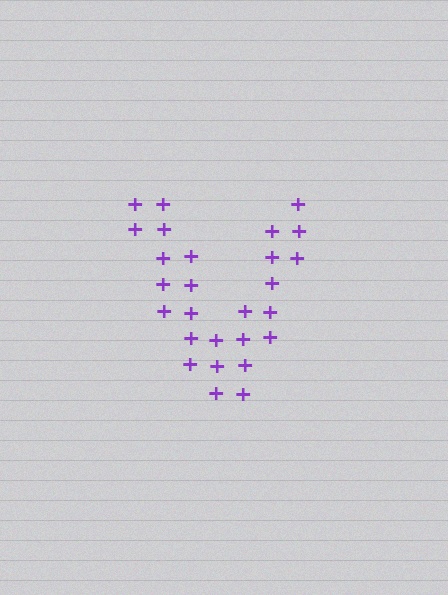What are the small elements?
The small elements are plus signs.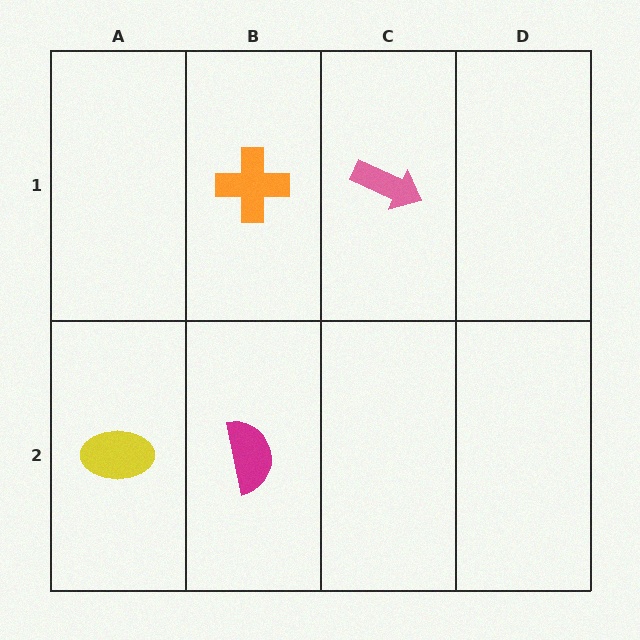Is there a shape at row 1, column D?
No, that cell is empty.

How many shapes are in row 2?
2 shapes.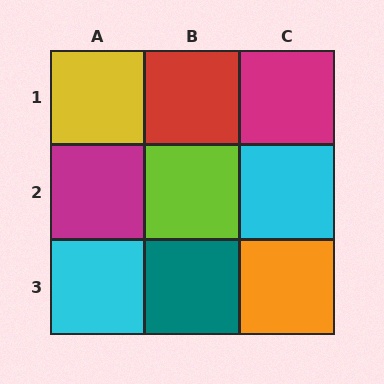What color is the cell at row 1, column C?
Magenta.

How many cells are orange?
1 cell is orange.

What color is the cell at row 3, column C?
Orange.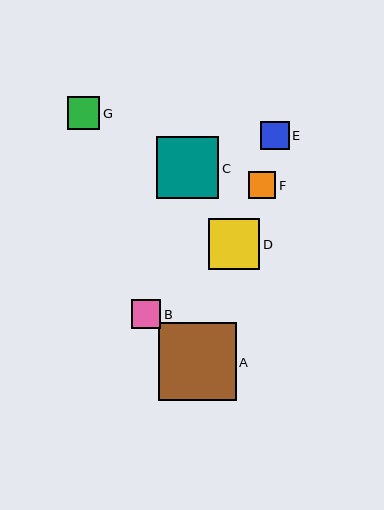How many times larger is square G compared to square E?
Square G is approximately 1.1 times the size of square E.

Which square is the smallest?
Square F is the smallest with a size of approximately 27 pixels.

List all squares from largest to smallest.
From largest to smallest: A, C, D, G, E, B, F.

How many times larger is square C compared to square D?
Square C is approximately 1.2 times the size of square D.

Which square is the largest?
Square A is the largest with a size of approximately 78 pixels.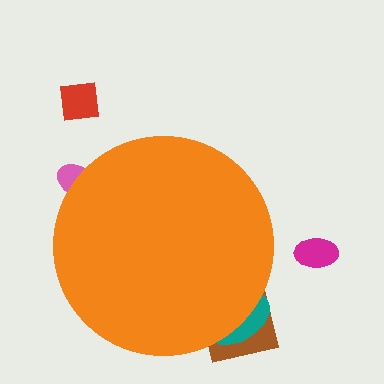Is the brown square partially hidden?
Yes, the brown square is partially hidden behind the orange circle.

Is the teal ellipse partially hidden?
Yes, the teal ellipse is partially hidden behind the orange circle.